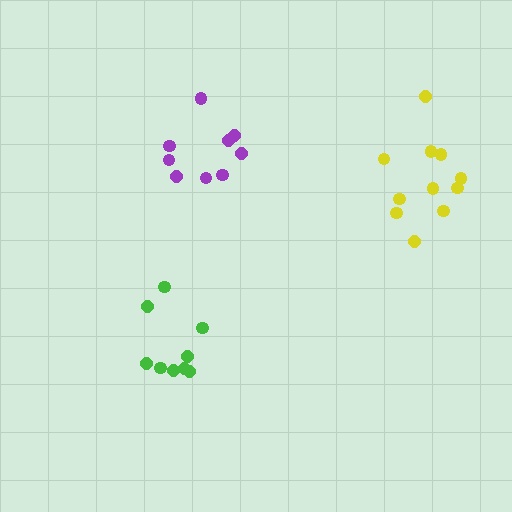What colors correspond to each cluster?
The clusters are colored: purple, green, yellow.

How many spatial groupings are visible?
There are 3 spatial groupings.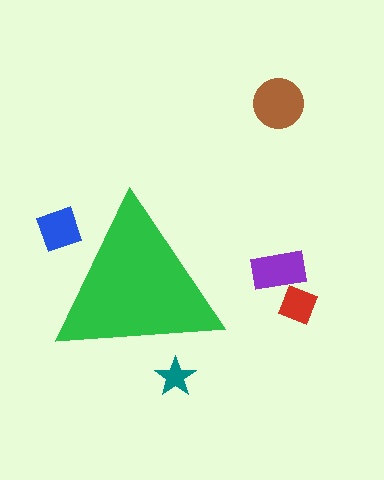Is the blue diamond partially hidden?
Yes, the blue diamond is partially hidden behind the green triangle.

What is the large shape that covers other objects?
A green triangle.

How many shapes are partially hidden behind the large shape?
2 shapes are partially hidden.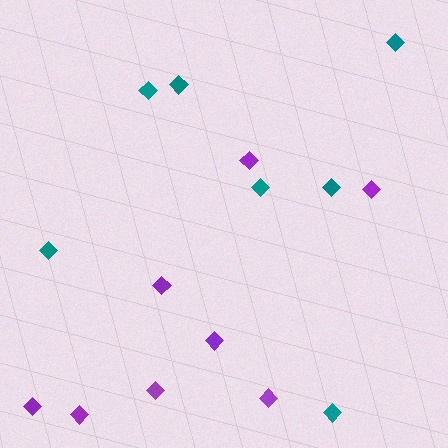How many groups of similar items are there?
There are 2 groups: one group of purple diamonds (8) and one group of teal diamonds (7).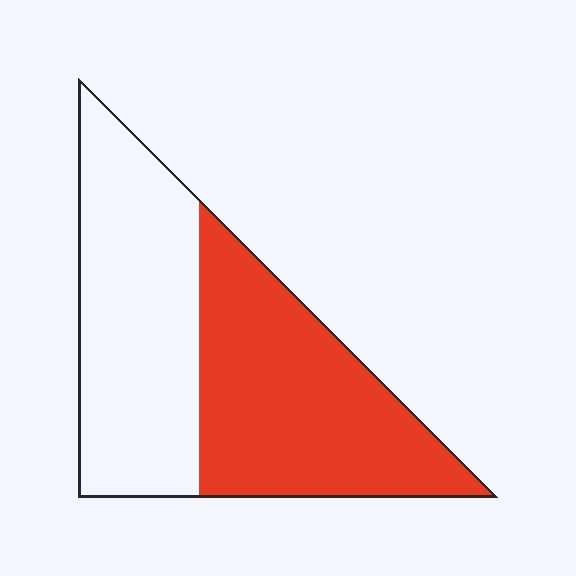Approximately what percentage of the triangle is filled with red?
Approximately 50%.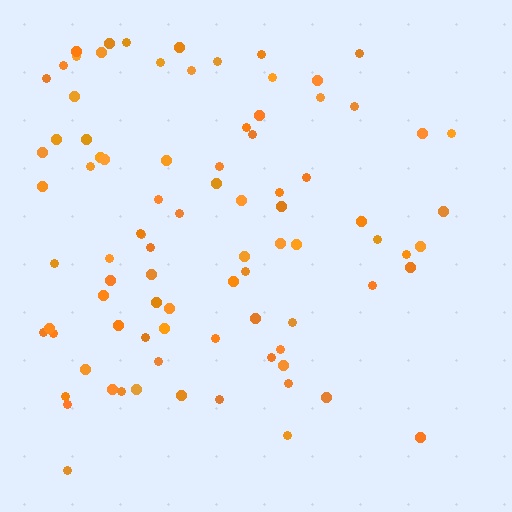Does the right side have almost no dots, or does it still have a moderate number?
Still a moderate number, just noticeably fewer than the left.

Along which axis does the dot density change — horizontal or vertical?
Horizontal.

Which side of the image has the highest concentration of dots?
The left.